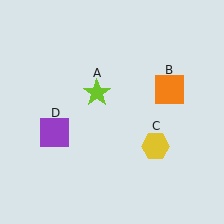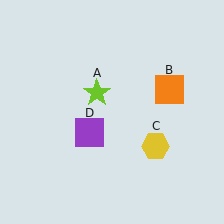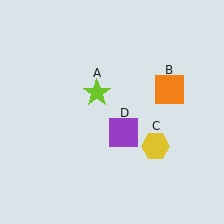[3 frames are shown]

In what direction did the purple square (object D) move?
The purple square (object D) moved right.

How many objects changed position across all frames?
1 object changed position: purple square (object D).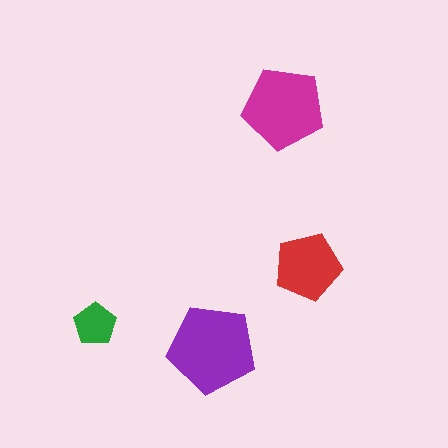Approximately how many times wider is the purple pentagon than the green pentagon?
About 2 times wider.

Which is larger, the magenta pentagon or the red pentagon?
The magenta one.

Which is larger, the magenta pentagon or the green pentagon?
The magenta one.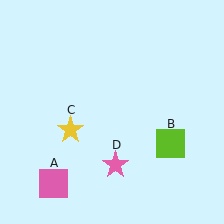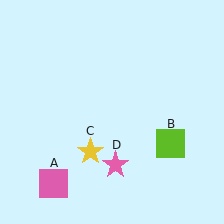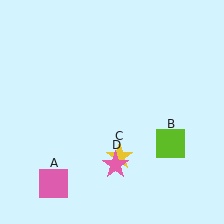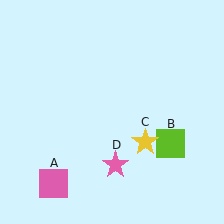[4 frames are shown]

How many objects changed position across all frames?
1 object changed position: yellow star (object C).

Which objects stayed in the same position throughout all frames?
Pink square (object A) and lime square (object B) and pink star (object D) remained stationary.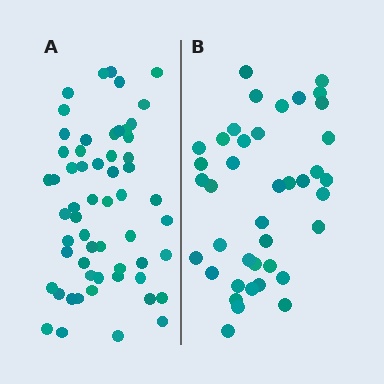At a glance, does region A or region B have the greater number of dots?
Region A (the left region) has more dots.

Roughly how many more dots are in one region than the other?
Region A has approximately 20 more dots than region B.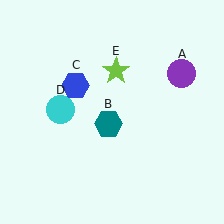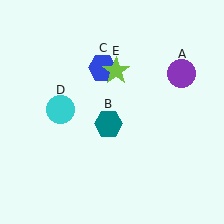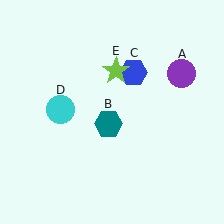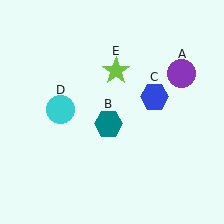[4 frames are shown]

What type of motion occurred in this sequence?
The blue hexagon (object C) rotated clockwise around the center of the scene.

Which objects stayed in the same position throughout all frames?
Purple circle (object A) and teal hexagon (object B) and cyan circle (object D) and lime star (object E) remained stationary.